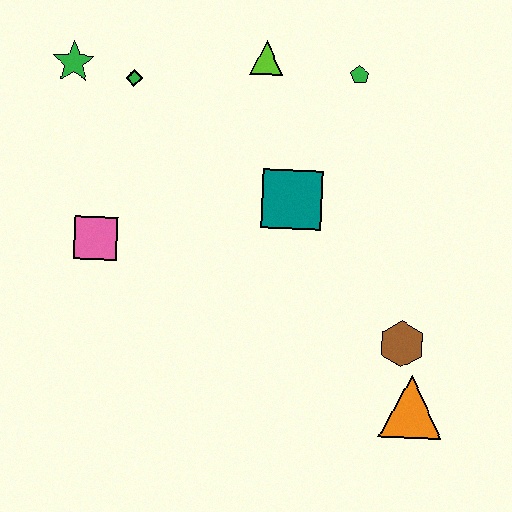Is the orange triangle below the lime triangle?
Yes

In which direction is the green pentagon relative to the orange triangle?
The green pentagon is above the orange triangle.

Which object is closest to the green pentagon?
The lime triangle is closest to the green pentagon.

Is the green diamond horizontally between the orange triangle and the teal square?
No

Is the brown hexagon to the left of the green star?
No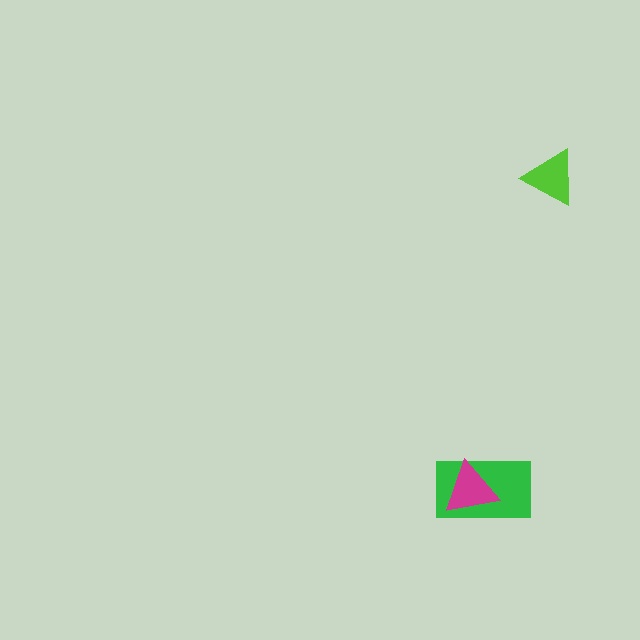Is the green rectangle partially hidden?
Yes, it is partially covered by another shape.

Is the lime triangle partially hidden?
No, no other shape covers it.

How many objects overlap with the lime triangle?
0 objects overlap with the lime triangle.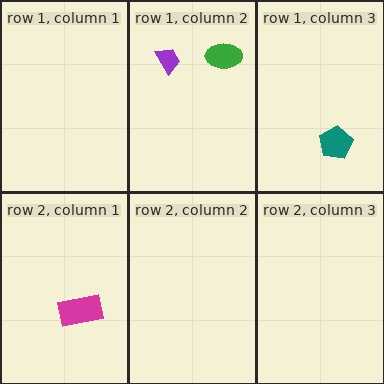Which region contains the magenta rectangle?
The row 2, column 1 region.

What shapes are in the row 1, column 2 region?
The purple trapezoid, the green ellipse.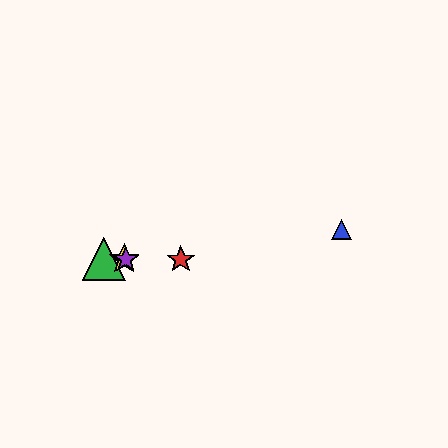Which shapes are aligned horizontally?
The red star, the green triangle, the yellow star, the purple star are aligned horizontally.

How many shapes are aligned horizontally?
4 shapes (the red star, the green triangle, the yellow star, the purple star) are aligned horizontally.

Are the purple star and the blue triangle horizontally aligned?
No, the purple star is at y≈259 and the blue triangle is at y≈229.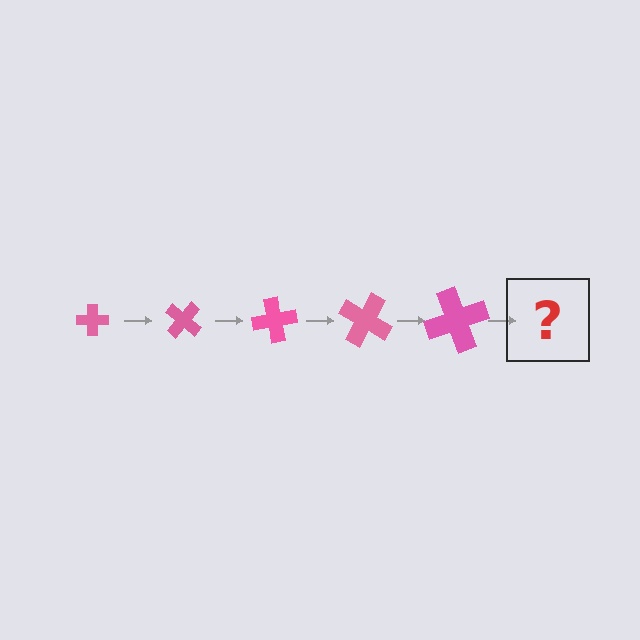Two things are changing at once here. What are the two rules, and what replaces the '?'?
The two rules are that the cross grows larger each step and it rotates 40 degrees each step. The '?' should be a cross, larger than the previous one and rotated 200 degrees from the start.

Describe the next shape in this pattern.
It should be a cross, larger than the previous one and rotated 200 degrees from the start.